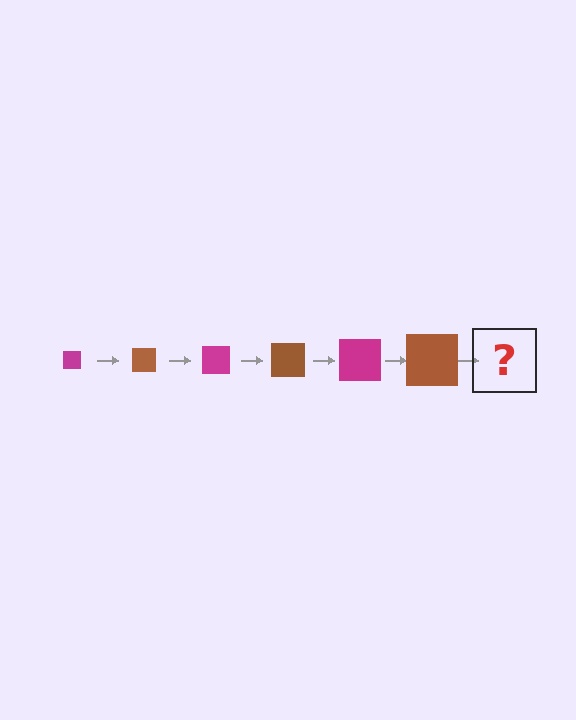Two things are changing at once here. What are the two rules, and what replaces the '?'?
The two rules are that the square grows larger each step and the color cycles through magenta and brown. The '?' should be a magenta square, larger than the previous one.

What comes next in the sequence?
The next element should be a magenta square, larger than the previous one.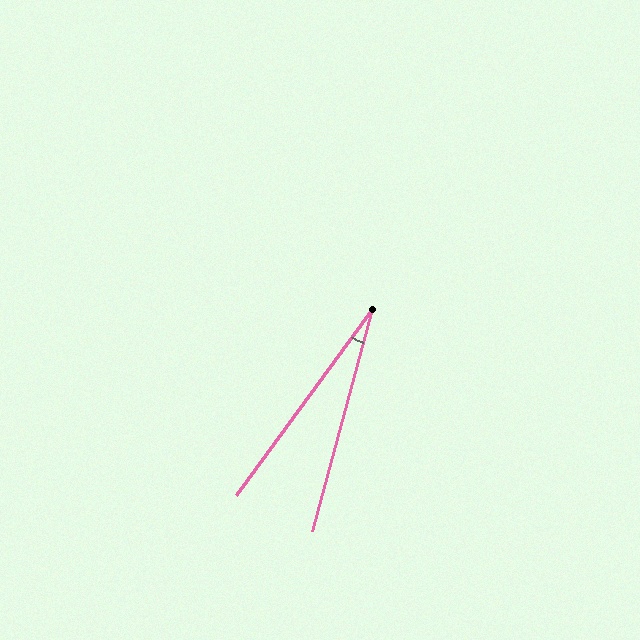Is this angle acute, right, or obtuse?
It is acute.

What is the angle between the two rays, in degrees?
Approximately 21 degrees.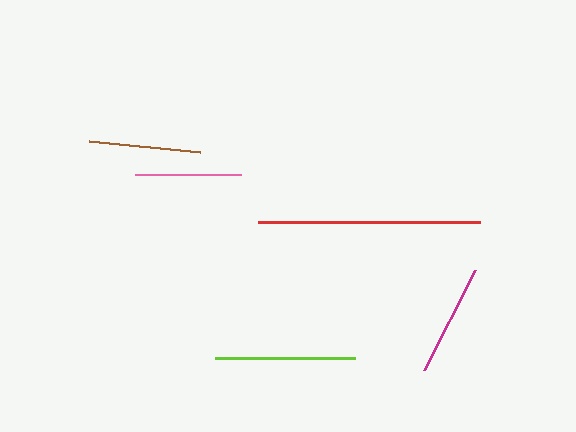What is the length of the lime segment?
The lime segment is approximately 140 pixels long.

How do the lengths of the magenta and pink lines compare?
The magenta and pink lines are approximately the same length.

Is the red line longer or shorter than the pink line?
The red line is longer than the pink line.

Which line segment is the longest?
The red line is the longest at approximately 222 pixels.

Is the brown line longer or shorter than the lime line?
The lime line is longer than the brown line.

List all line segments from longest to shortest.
From longest to shortest: red, lime, magenta, brown, pink.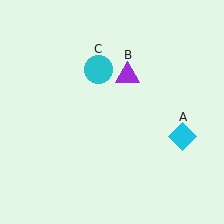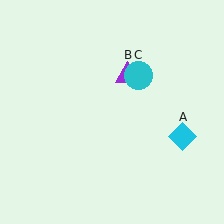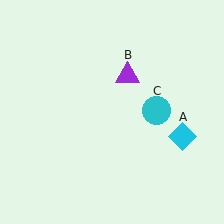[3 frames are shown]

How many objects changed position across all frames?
1 object changed position: cyan circle (object C).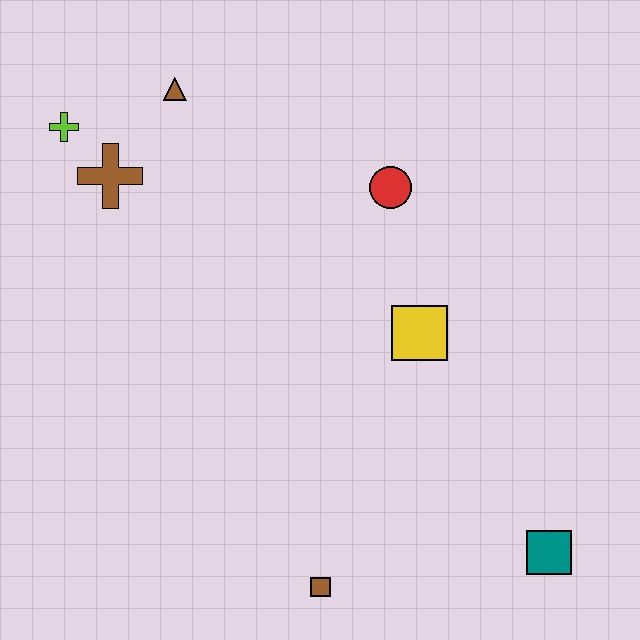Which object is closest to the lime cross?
The brown cross is closest to the lime cross.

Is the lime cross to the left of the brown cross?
Yes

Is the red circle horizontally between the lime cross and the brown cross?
No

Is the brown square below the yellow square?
Yes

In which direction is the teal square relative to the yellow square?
The teal square is below the yellow square.